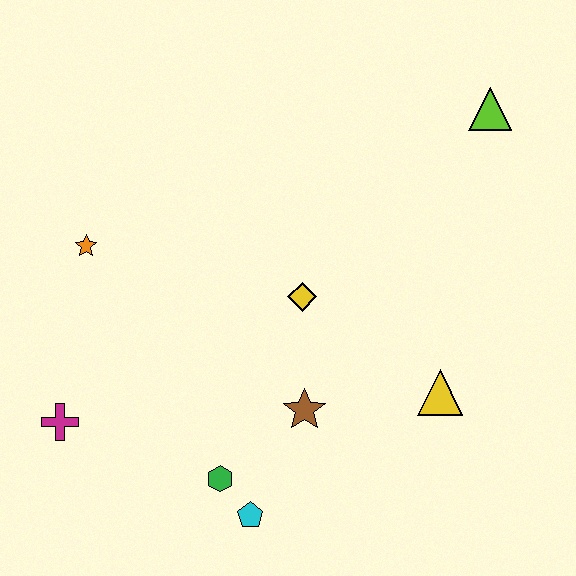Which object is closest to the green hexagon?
The cyan pentagon is closest to the green hexagon.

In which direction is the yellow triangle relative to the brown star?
The yellow triangle is to the right of the brown star.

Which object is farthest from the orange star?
The lime triangle is farthest from the orange star.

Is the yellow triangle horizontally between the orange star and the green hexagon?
No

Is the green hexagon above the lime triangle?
No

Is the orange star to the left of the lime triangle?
Yes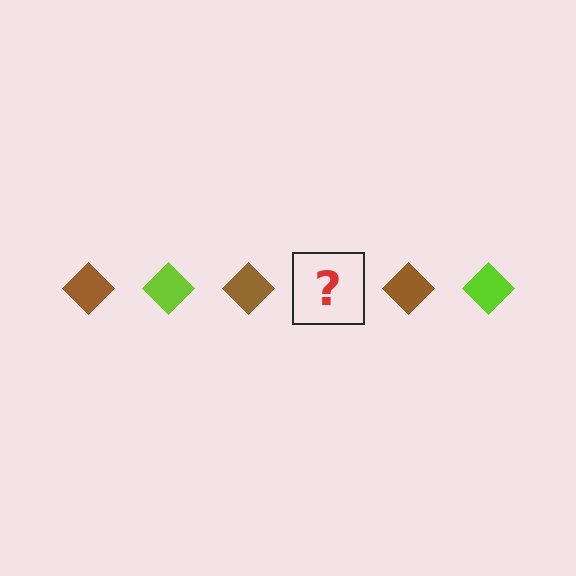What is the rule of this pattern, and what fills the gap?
The rule is that the pattern cycles through brown, lime diamonds. The gap should be filled with a lime diamond.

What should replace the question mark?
The question mark should be replaced with a lime diamond.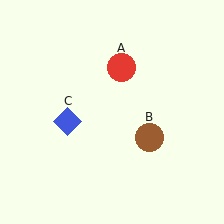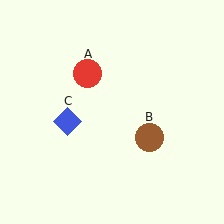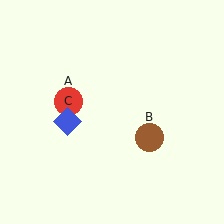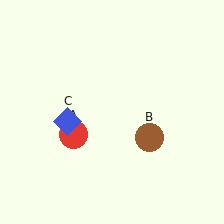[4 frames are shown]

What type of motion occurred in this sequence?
The red circle (object A) rotated counterclockwise around the center of the scene.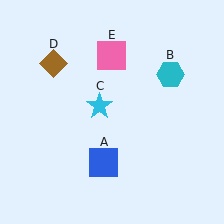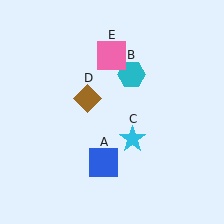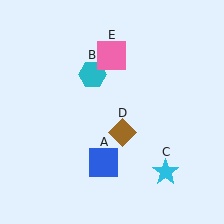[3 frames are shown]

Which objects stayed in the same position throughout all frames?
Blue square (object A) and pink square (object E) remained stationary.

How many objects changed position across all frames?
3 objects changed position: cyan hexagon (object B), cyan star (object C), brown diamond (object D).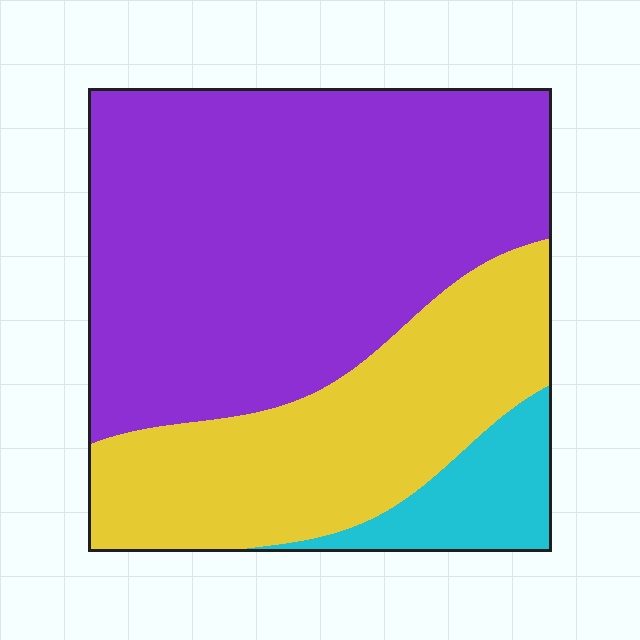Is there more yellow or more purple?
Purple.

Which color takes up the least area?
Cyan, at roughly 10%.